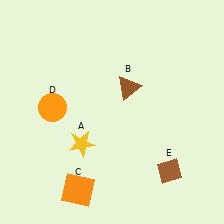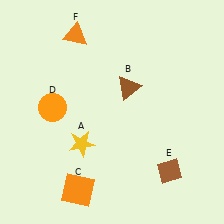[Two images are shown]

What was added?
An orange triangle (F) was added in Image 2.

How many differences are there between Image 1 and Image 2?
There is 1 difference between the two images.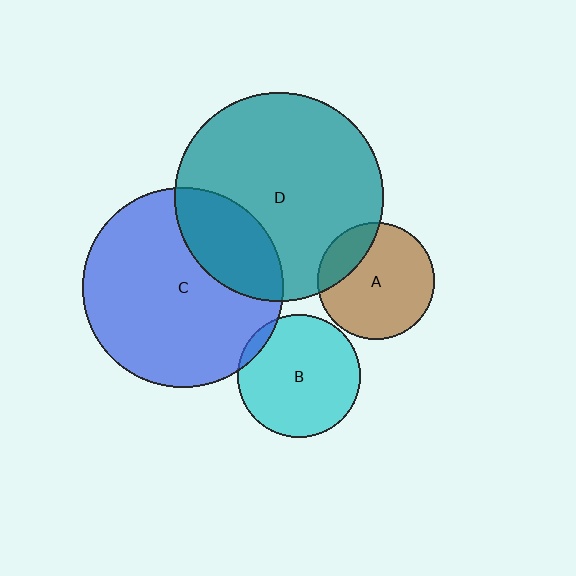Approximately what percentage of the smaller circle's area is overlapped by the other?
Approximately 5%.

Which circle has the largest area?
Circle D (teal).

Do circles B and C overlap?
Yes.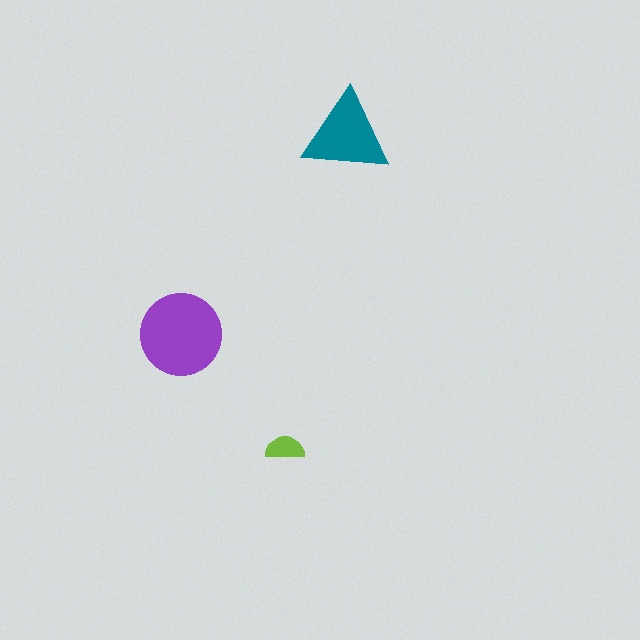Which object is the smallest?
The lime semicircle.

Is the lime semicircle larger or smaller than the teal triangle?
Smaller.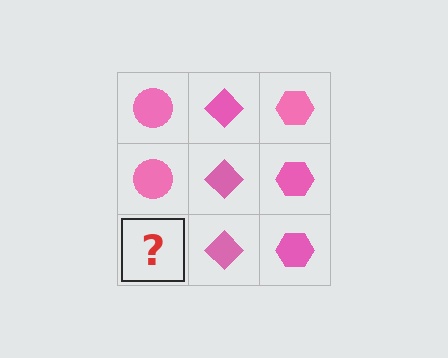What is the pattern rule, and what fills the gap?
The rule is that each column has a consistent shape. The gap should be filled with a pink circle.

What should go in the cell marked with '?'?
The missing cell should contain a pink circle.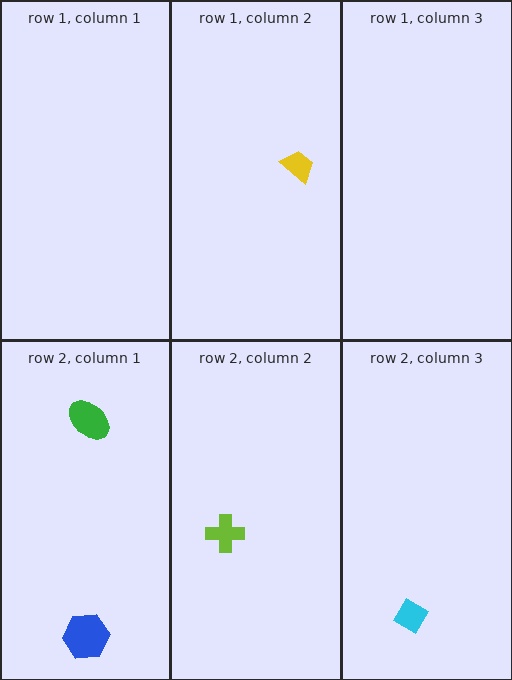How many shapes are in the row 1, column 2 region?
1.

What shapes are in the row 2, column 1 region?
The blue hexagon, the green ellipse.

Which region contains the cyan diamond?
The row 2, column 3 region.